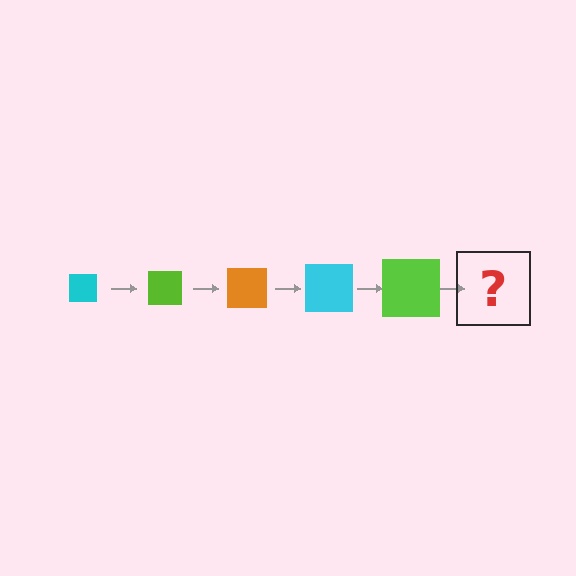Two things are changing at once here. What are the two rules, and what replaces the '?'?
The two rules are that the square grows larger each step and the color cycles through cyan, lime, and orange. The '?' should be an orange square, larger than the previous one.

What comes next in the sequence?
The next element should be an orange square, larger than the previous one.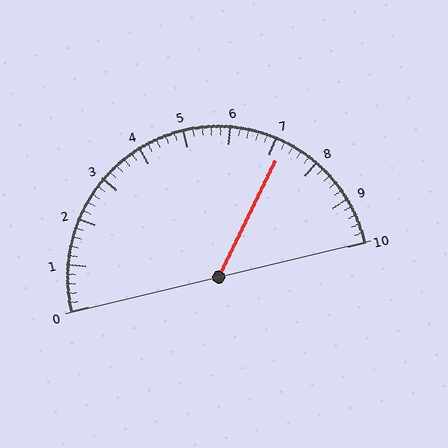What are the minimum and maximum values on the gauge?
The gauge ranges from 0 to 10.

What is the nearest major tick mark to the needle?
The nearest major tick mark is 7.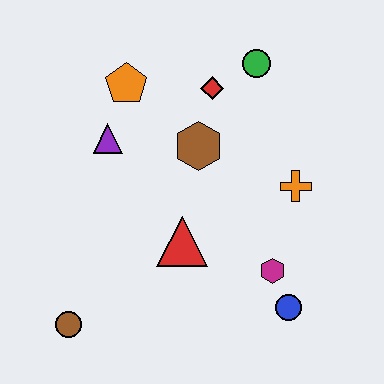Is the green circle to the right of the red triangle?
Yes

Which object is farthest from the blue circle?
The orange pentagon is farthest from the blue circle.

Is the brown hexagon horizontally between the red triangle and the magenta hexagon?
Yes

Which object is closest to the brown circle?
The red triangle is closest to the brown circle.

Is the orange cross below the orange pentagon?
Yes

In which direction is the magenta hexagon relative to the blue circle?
The magenta hexagon is above the blue circle.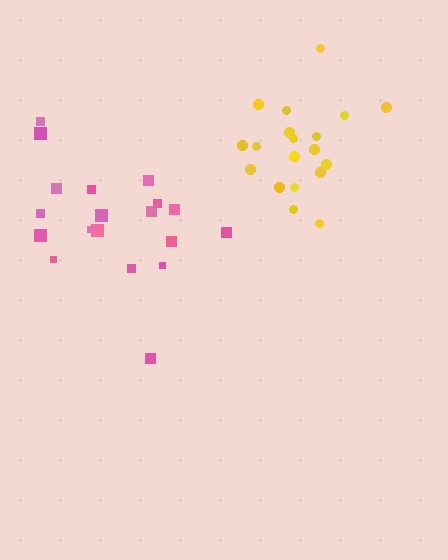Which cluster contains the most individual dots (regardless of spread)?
Yellow (20).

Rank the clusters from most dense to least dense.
yellow, pink.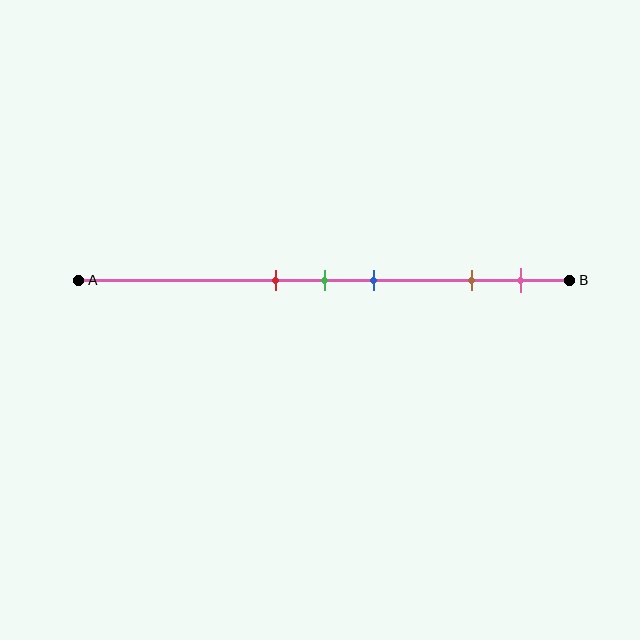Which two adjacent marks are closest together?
The red and green marks are the closest adjacent pair.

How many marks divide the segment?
There are 5 marks dividing the segment.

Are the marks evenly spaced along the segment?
No, the marks are not evenly spaced.